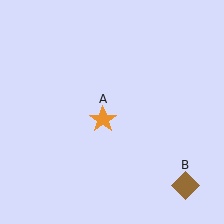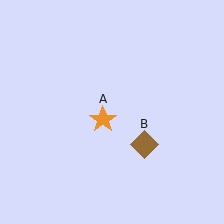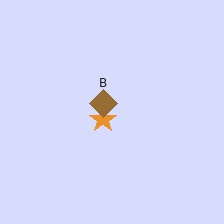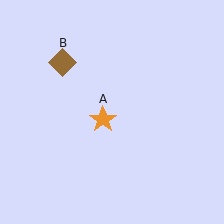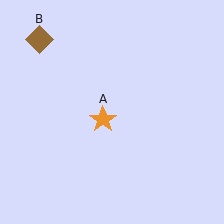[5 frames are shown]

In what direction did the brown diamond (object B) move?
The brown diamond (object B) moved up and to the left.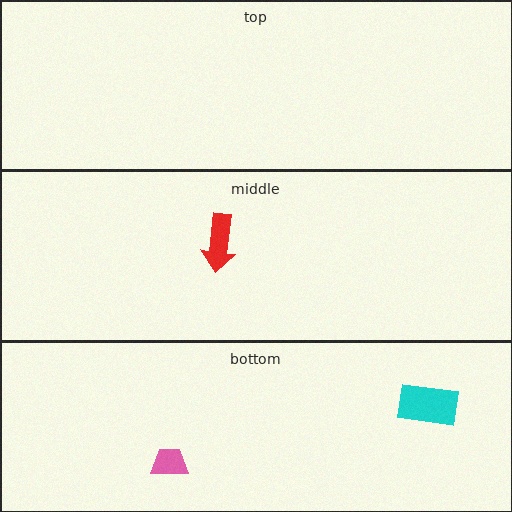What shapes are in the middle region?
The red arrow.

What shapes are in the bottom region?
The cyan rectangle, the pink trapezoid.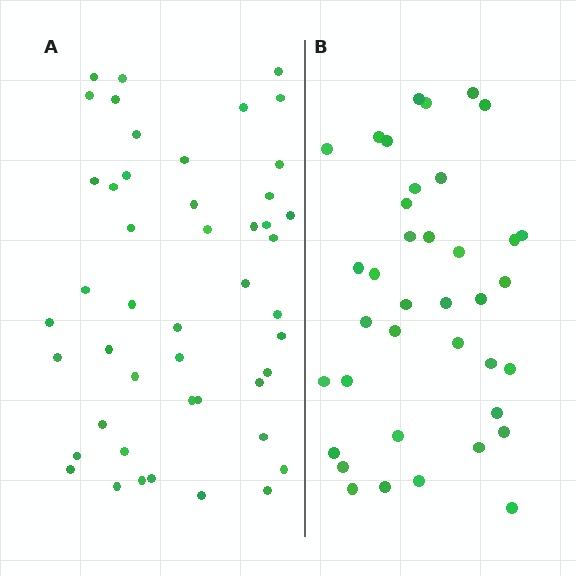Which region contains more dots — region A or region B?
Region A (the left region) has more dots.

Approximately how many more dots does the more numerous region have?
Region A has roughly 8 or so more dots than region B.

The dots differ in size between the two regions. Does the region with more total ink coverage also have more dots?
No. Region B has more total ink coverage because its dots are larger, but region A actually contains more individual dots. Total area can be misleading — the number of items is what matters here.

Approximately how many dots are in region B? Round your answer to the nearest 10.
About 40 dots. (The exact count is 38, which rounds to 40.)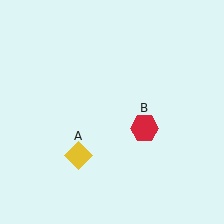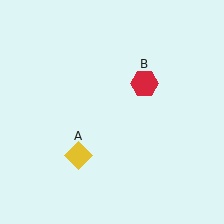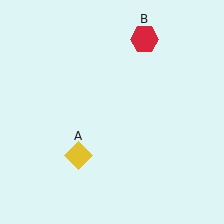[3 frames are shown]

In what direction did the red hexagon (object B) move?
The red hexagon (object B) moved up.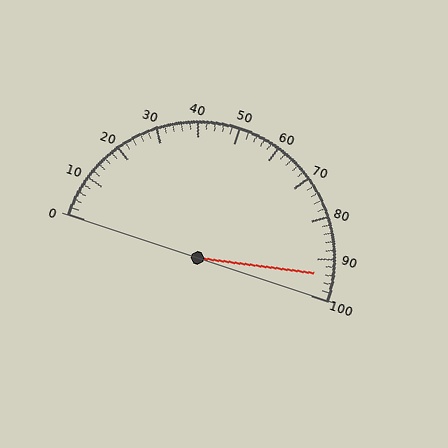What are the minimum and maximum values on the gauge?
The gauge ranges from 0 to 100.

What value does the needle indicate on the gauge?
The needle indicates approximately 94.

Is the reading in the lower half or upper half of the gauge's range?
The reading is in the upper half of the range (0 to 100).